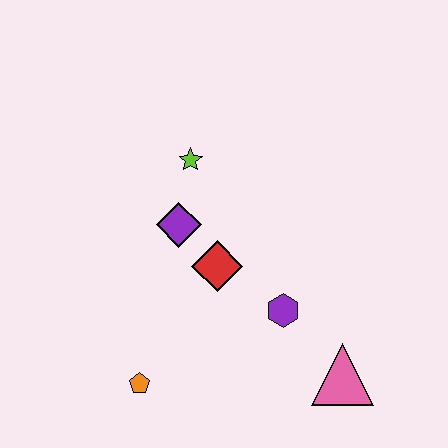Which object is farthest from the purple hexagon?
The lime star is farthest from the purple hexagon.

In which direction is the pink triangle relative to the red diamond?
The pink triangle is to the right of the red diamond.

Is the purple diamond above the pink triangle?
Yes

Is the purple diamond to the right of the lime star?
No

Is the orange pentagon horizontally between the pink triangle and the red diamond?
No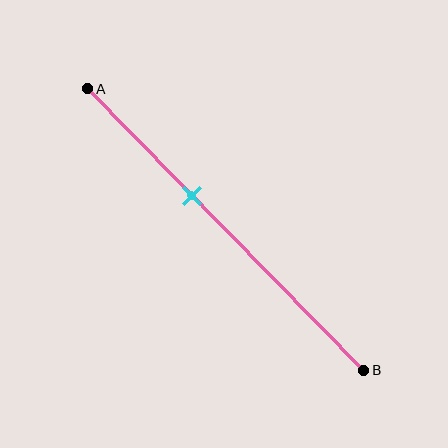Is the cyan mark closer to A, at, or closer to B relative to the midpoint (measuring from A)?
The cyan mark is closer to point A than the midpoint of segment AB.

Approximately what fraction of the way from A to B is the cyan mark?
The cyan mark is approximately 40% of the way from A to B.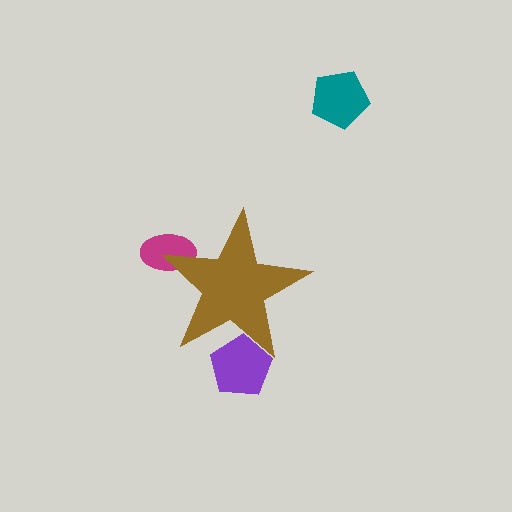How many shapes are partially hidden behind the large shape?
2 shapes are partially hidden.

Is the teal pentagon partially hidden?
No, the teal pentagon is fully visible.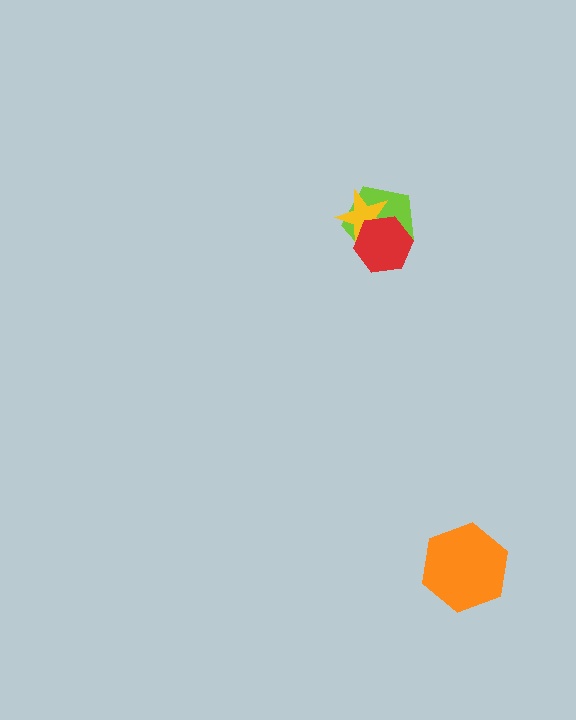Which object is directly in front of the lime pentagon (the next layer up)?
The yellow star is directly in front of the lime pentagon.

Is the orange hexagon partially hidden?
No, no other shape covers it.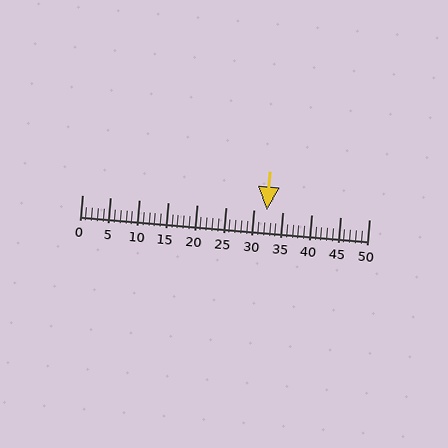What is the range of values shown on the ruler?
The ruler shows values from 0 to 50.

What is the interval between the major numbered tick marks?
The major tick marks are spaced 5 units apart.